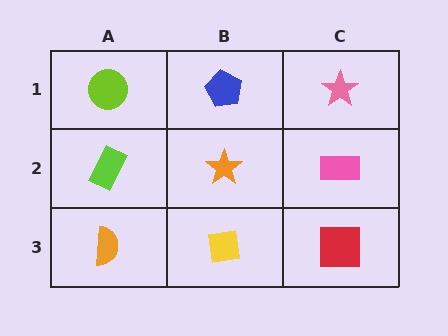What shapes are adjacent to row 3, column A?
A lime rectangle (row 2, column A), a yellow square (row 3, column B).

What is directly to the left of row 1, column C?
A blue pentagon.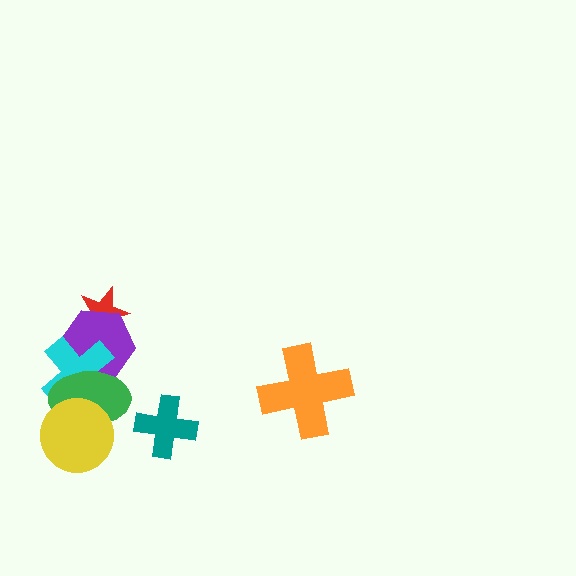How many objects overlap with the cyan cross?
3 objects overlap with the cyan cross.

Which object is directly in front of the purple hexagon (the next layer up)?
The cyan cross is directly in front of the purple hexagon.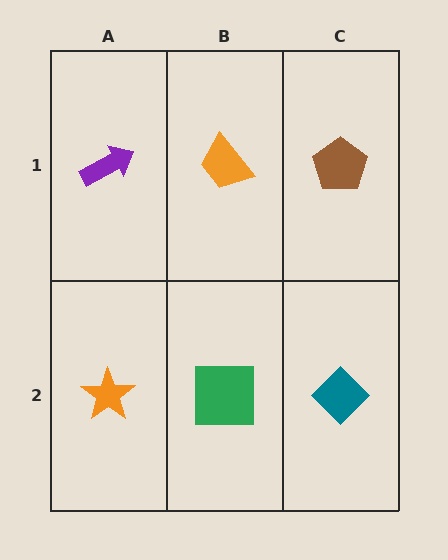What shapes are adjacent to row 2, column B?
An orange trapezoid (row 1, column B), an orange star (row 2, column A), a teal diamond (row 2, column C).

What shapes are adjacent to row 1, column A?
An orange star (row 2, column A), an orange trapezoid (row 1, column B).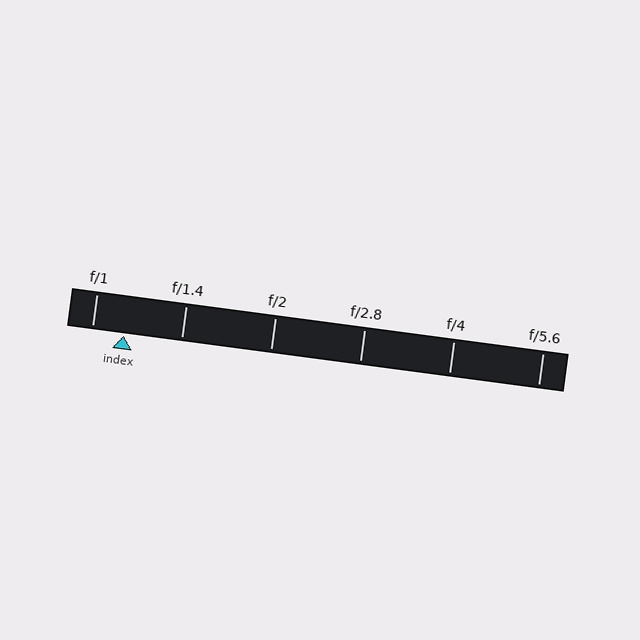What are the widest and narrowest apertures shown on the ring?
The widest aperture shown is f/1 and the narrowest is f/5.6.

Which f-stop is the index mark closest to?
The index mark is closest to f/1.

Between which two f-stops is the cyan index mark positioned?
The index mark is between f/1 and f/1.4.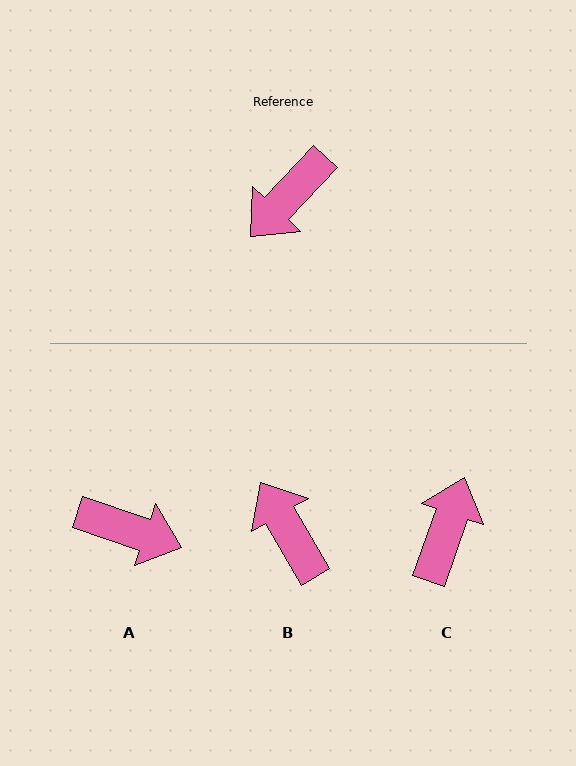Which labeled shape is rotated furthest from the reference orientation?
C, about 156 degrees away.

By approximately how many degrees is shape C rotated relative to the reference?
Approximately 156 degrees clockwise.